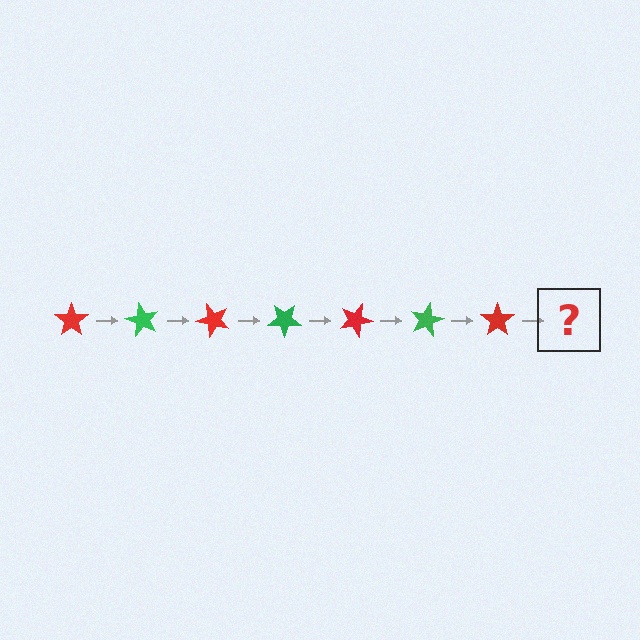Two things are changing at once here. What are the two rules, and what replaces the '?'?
The two rules are that it rotates 60 degrees each step and the color cycles through red and green. The '?' should be a green star, rotated 420 degrees from the start.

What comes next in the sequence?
The next element should be a green star, rotated 420 degrees from the start.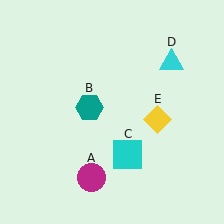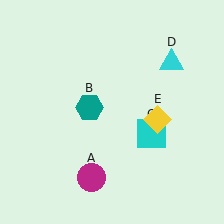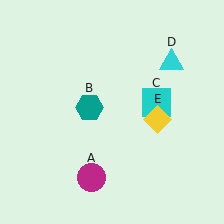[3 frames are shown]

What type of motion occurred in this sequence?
The cyan square (object C) rotated counterclockwise around the center of the scene.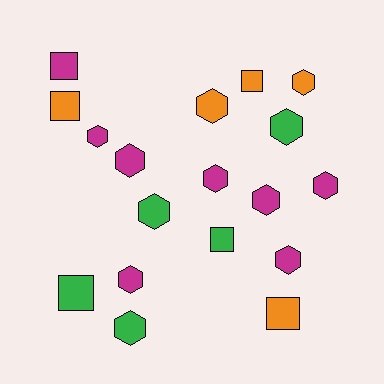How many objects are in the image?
There are 18 objects.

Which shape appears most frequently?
Hexagon, with 12 objects.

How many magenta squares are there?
There is 1 magenta square.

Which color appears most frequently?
Magenta, with 8 objects.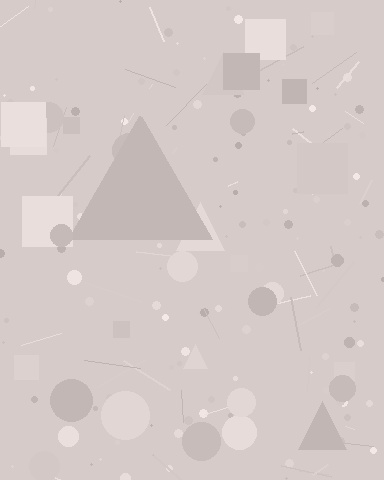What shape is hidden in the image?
A triangle is hidden in the image.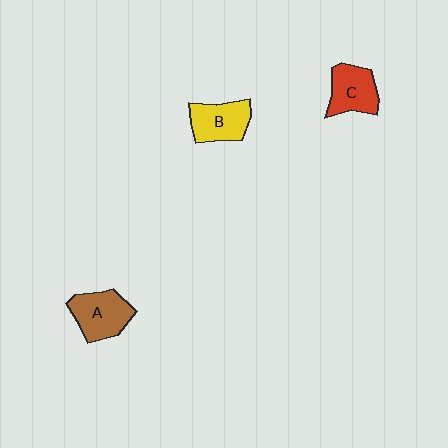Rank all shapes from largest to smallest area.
From largest to smallest: A (brown), B (yellow), C (red).